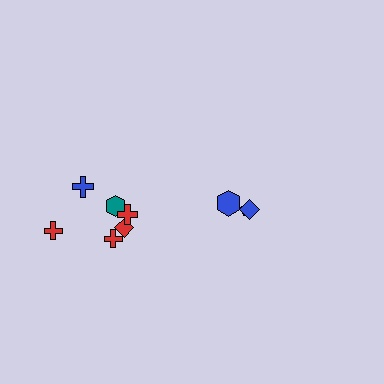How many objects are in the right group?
There are 3 objects.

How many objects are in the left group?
There are 6 objects.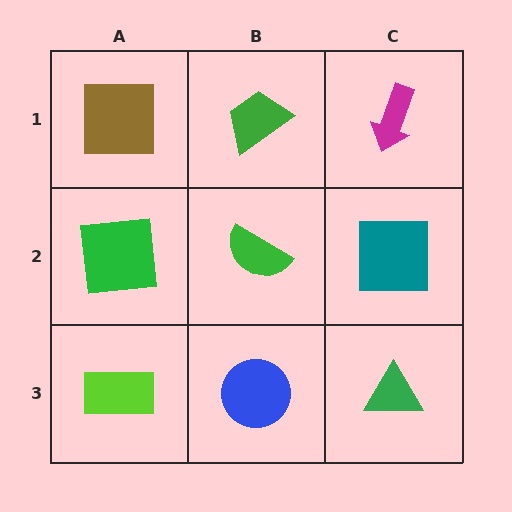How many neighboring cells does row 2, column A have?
3.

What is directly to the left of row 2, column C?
A green semicircle.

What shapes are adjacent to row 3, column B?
A green semicircle (row 2, column B), a lime rectangle (row 3, column A), a green triangle (row 3, column C).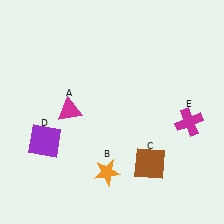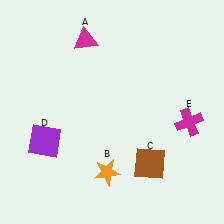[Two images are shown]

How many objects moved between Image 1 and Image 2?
1 object moved between the two images.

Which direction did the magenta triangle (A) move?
The magenta triangle (A) moved up.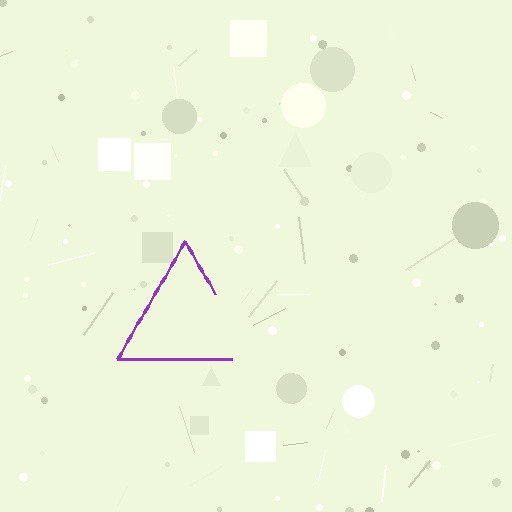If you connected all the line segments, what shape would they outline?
They would outline a triangle.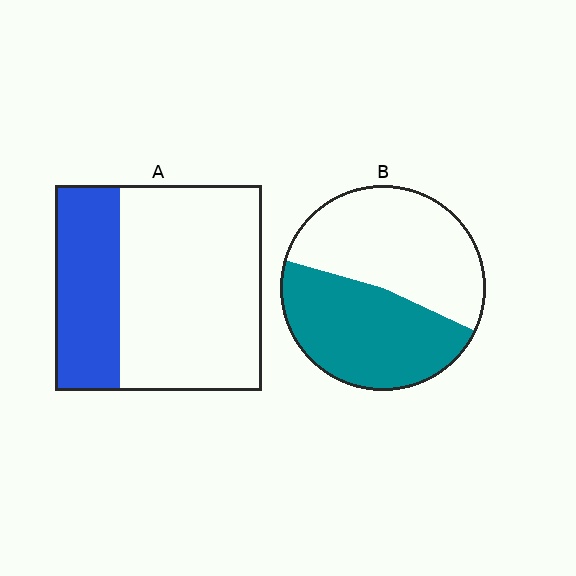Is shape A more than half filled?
No.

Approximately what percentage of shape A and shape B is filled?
A is approximately 30% and B is approximately 45%.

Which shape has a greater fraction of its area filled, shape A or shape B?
Shape B.